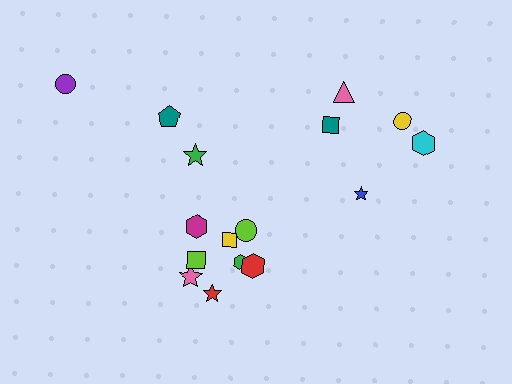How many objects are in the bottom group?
There are 8 objects.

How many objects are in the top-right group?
There are 5 objects.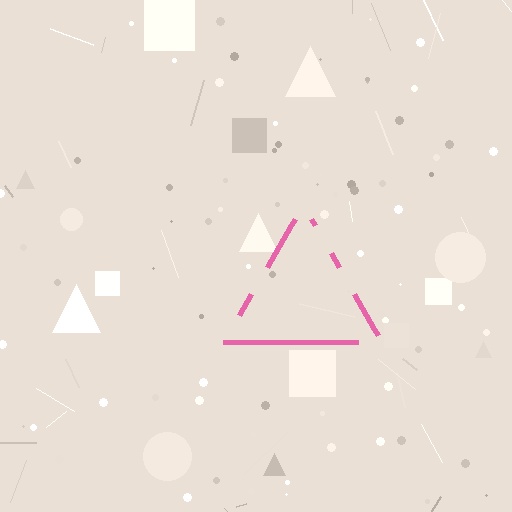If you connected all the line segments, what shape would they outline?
They would outline a triangle.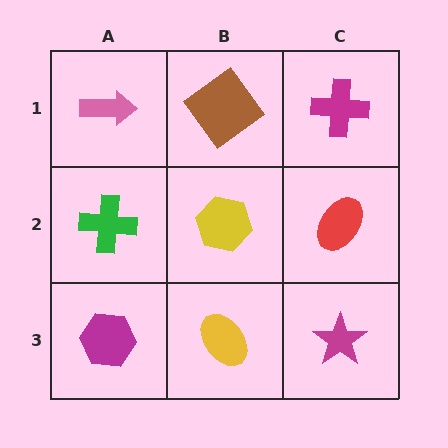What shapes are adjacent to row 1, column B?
A yellow hexagon (row 2, column B), a pink arrow (row 1, column A), a magenta cross (row 1, column C).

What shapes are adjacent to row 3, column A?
A green cross (row 2, column A), a yellow ellipse (row 3, column B).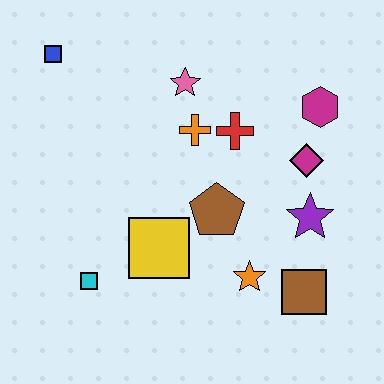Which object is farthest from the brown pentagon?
The blue square is farthest from the brown pentagon.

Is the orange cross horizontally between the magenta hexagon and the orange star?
No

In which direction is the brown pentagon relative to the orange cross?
The brown pentagon is below the orange cross.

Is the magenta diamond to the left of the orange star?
No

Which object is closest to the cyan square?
The yellow square is closest to the cyan square.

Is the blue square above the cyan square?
Yes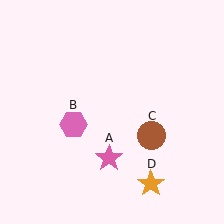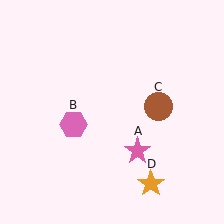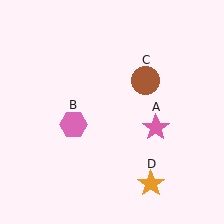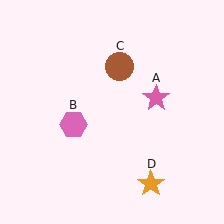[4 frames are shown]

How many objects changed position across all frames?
2 objects changed position: pink star (object A), brown circle (object C).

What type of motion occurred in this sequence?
The pink star (object A), brown circle (object C) rotated counterclockwise around the center of the scene.